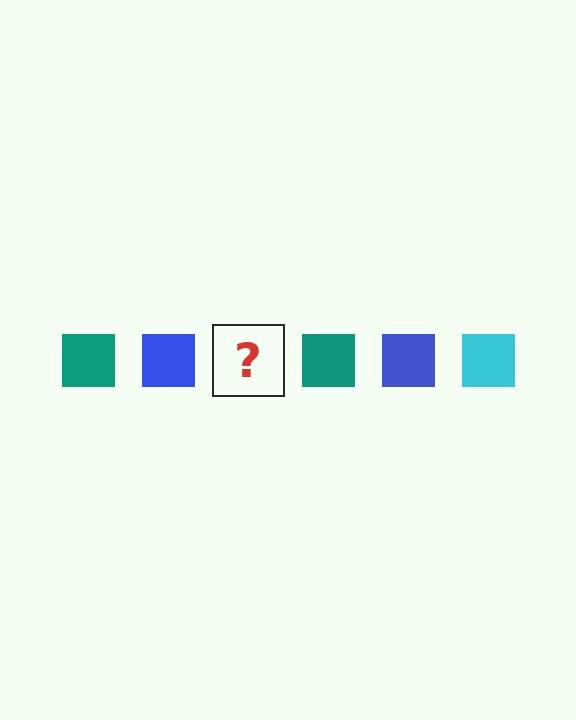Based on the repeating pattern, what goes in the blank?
The blank should be a cyan square.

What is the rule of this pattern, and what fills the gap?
The rule is that the pattern cycles through teal, blue, cyan squares. The gap should be filled with a cyan square.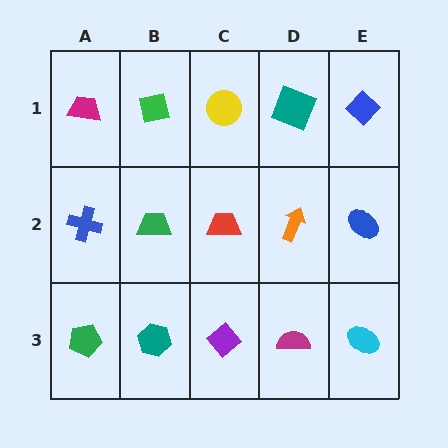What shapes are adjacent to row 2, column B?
A green square (row 1, column B), a teal hexagon (row 3, column B), a blue cross (row 2, column A), a red trapezoid (row 2, column C).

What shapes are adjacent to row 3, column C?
A red trapezoid (row 2, column C), a teal hexagon (row 3, column B), a magenta semicircle (row 3, column D).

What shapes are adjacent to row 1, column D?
An orange arrow (row 2, column D), a yellow circle (row 1, column C), a blue diamond (row 1, column E).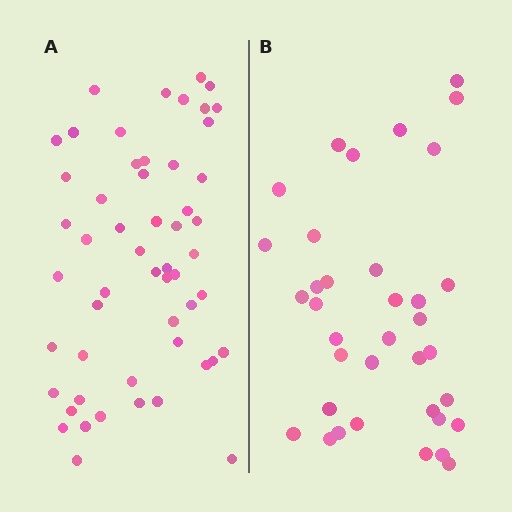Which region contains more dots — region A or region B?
Region A (the left region) has more dots.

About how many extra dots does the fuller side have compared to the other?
Region A has approximately 20 more dots than region B.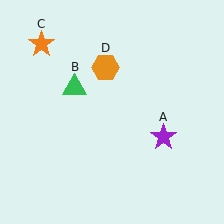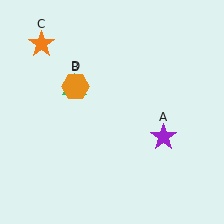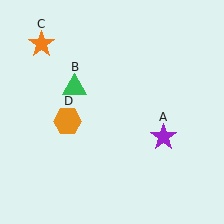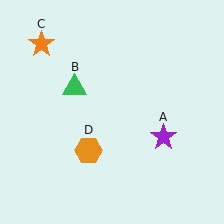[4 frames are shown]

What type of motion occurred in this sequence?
The orange hexagon (object D) rotated counterclockwise around the center of the scene.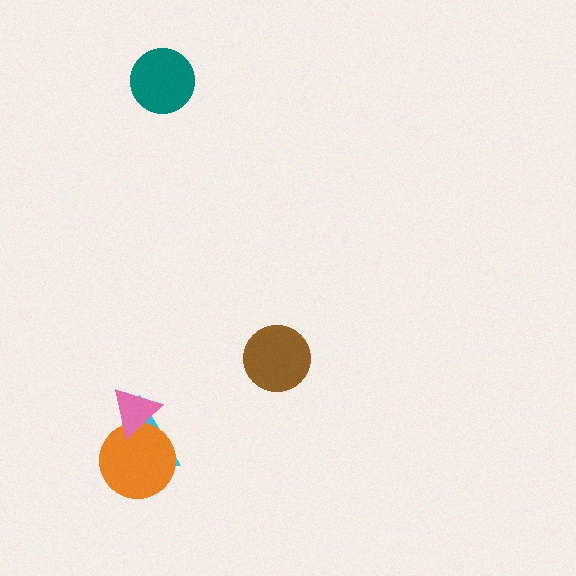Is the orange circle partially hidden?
Yes, it is partially covered by another shape.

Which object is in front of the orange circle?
The pink triangle is in front of the orange circle.